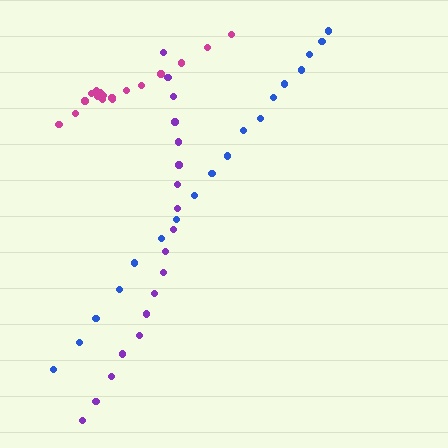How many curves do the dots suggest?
There are 3 distinct paths.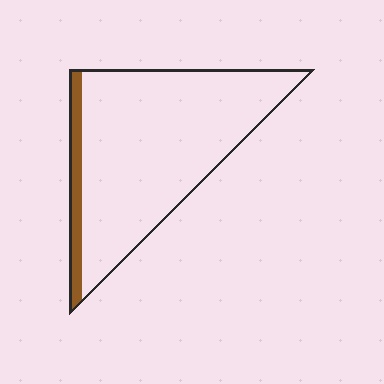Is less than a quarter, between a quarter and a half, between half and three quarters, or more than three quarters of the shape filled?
Less than a quarter.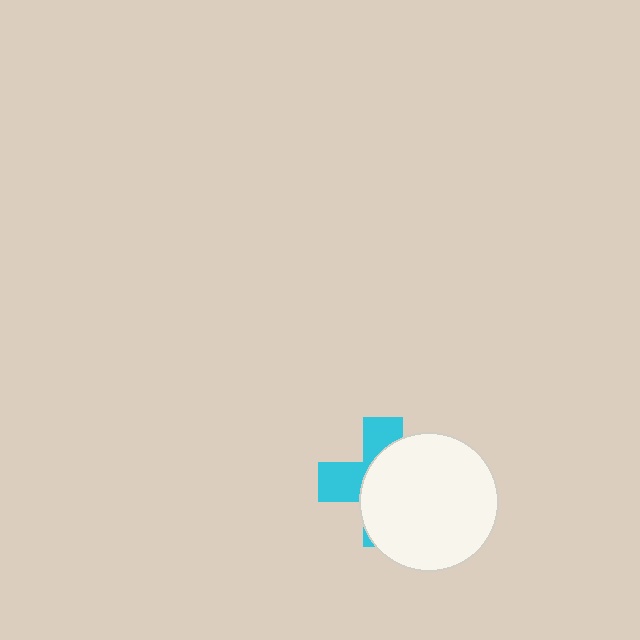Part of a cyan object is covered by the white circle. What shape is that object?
It is a cross.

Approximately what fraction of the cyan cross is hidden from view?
Roughly 63% of the cyan cross is hidden behind the white circle.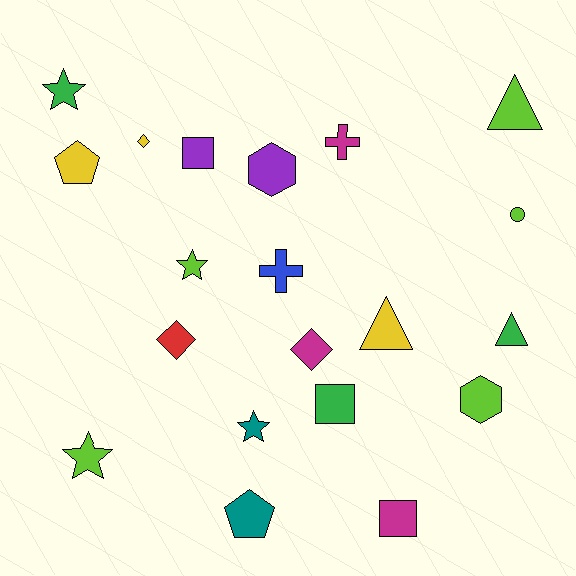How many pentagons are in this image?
There are 2 pentagons.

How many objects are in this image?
There are 20 objects.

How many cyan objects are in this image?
There are no cyan objects.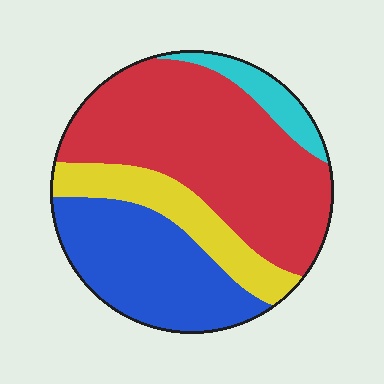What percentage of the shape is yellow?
Yellow takes up less than a sixth of the shape.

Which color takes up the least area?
Cyan, at roughly 5%.